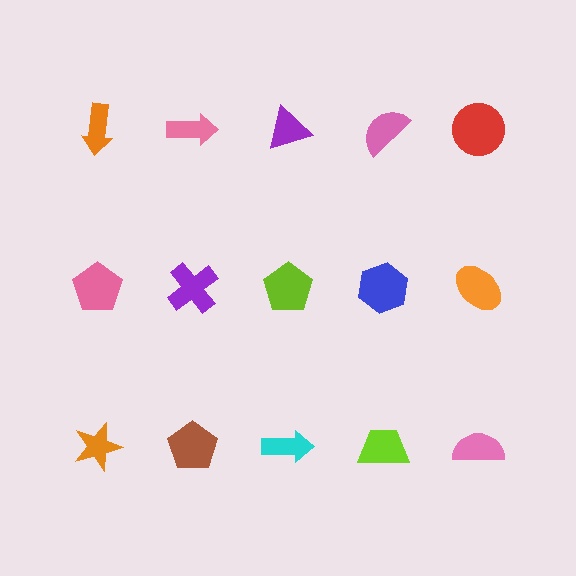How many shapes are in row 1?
5 shapes.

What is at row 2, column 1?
A pink pentagon.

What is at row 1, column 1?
An orange arrow.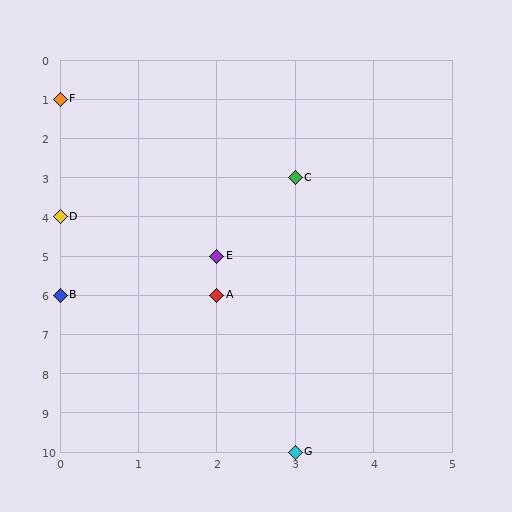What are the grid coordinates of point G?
Point G is at grid coordinates (3, 10).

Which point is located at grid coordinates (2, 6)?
Point A is at (2, 6).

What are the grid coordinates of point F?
Point F is at grid coordinates (0, 1).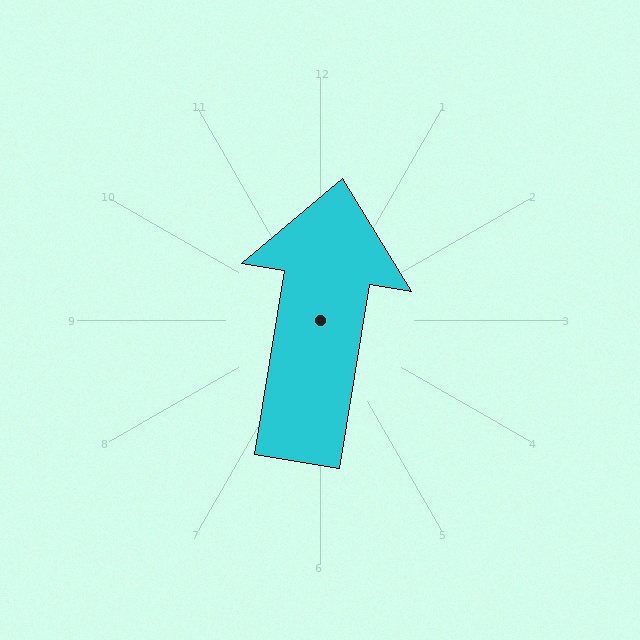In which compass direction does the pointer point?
North.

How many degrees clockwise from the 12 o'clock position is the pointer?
Approximately 9 degrees.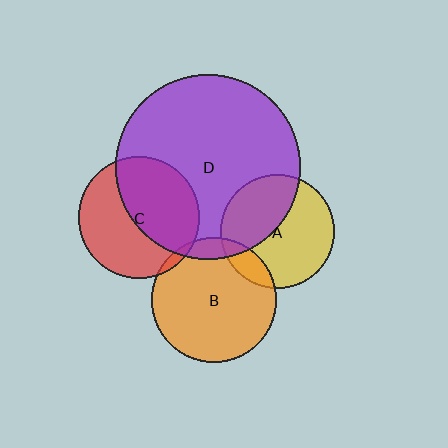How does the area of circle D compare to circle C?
Approximately 2.3 times.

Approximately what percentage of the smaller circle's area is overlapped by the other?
Approximately 50%.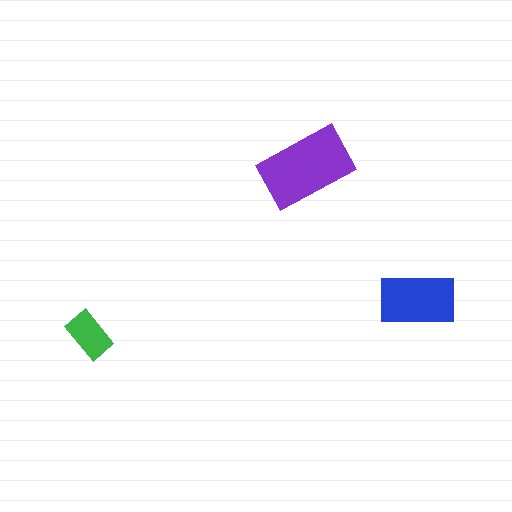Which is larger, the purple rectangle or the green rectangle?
The purple one.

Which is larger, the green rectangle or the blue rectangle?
The blue one.